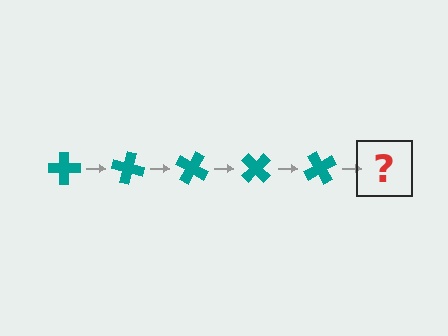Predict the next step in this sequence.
The next step is a teal cross rotated 75 degrees.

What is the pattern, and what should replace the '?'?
The pattern is that the cross rotates 15 degrees each step. The '?' should be a teal cross rotated 75 degrees.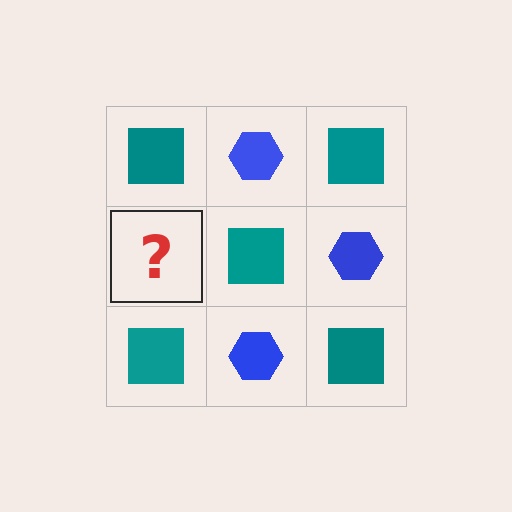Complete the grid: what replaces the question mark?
The question mark should be replaced with a blue hexagon.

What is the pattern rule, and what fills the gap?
The rule is that it alternates teal square and blue hexagon in a checkerboard pattern. The gap should be filled with a blue hexagon.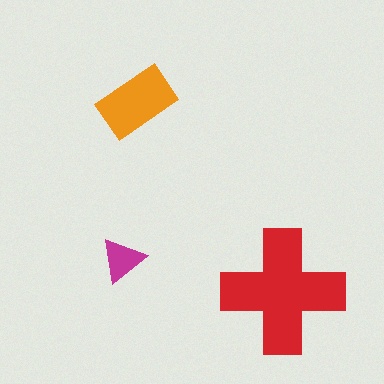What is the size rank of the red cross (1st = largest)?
1st.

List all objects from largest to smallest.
The red cross, the orange rectangle, the magenta triangle.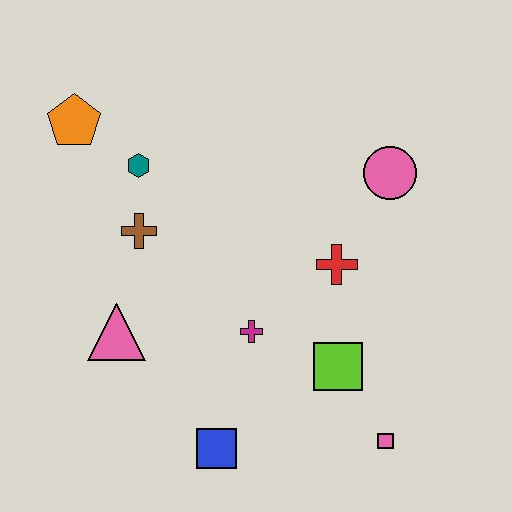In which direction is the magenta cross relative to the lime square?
The magenta cross is to the left of the lime square.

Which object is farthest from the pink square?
The orange pentagon is farthest from the pink square.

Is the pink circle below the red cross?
No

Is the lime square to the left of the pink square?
Yes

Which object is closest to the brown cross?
The teal hexagon is closest to the brown cross.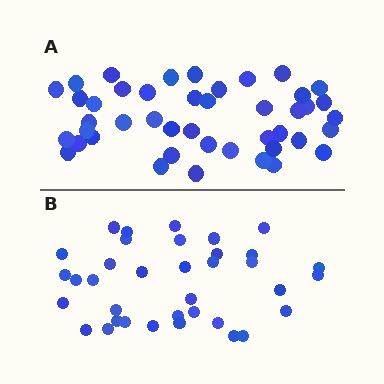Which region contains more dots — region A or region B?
Region A (the top region) has more dots.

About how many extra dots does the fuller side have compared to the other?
Region A has roughly 8 or so more dots than region B.